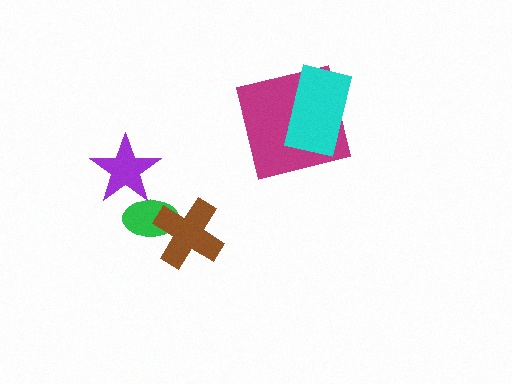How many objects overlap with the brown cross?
1 object overlaps with the brown cross.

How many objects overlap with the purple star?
1 object overlaps with the purple star.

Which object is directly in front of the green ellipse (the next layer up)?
The purple star is directly in front of the green ellipse.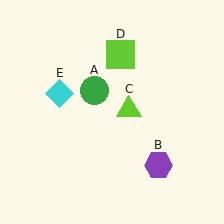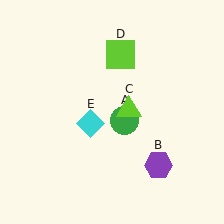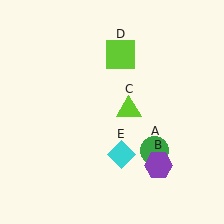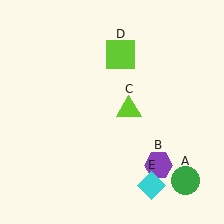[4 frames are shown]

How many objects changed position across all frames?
2 objects changed position: green circle (object A), cyan diamond (object E).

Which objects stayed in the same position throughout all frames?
Purple hexagon (object B) and lime triangle (object C) and lime square (object D) remained stationary.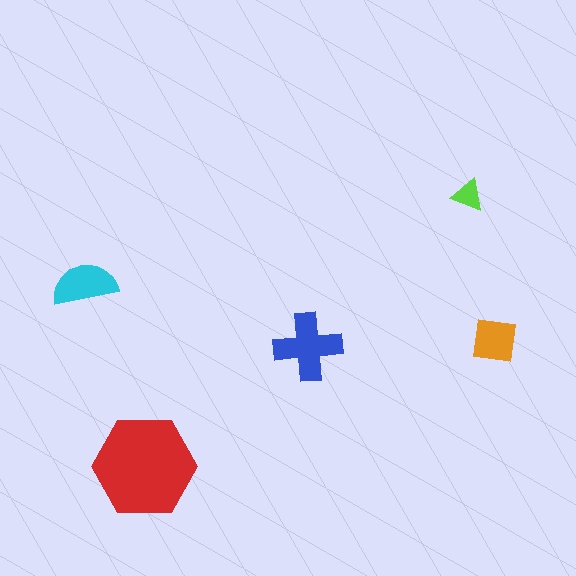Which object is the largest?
The red hexagon.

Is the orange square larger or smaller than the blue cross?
Smaller.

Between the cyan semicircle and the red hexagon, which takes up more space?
The red hexagon.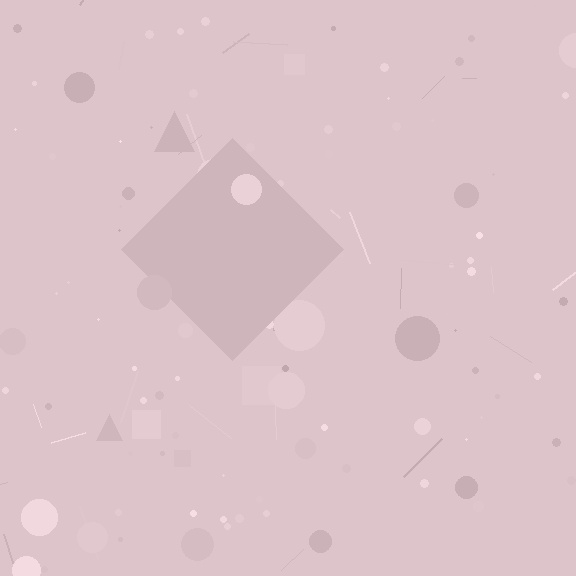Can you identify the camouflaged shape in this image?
The camouflaged shape is a diamond.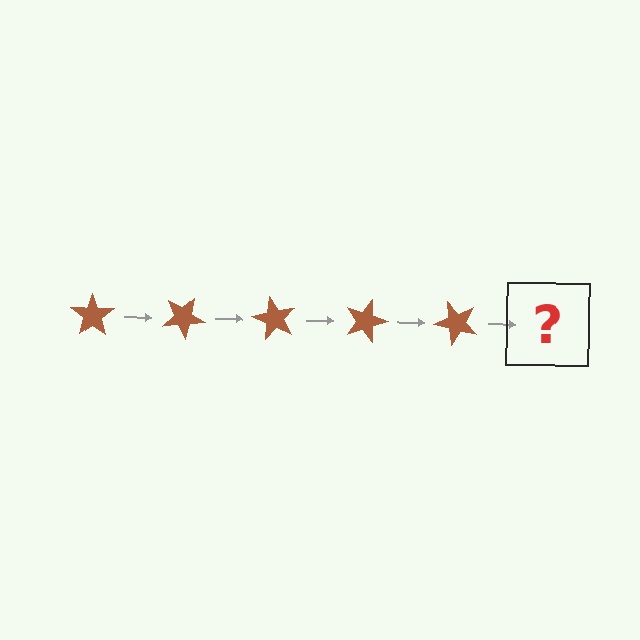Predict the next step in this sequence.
The next step is a brown star rotated 150 degrees.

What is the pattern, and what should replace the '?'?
The pattern is that the star rotates 30 degrees each step. The '?' should be a brown star rotated 150 degrees.